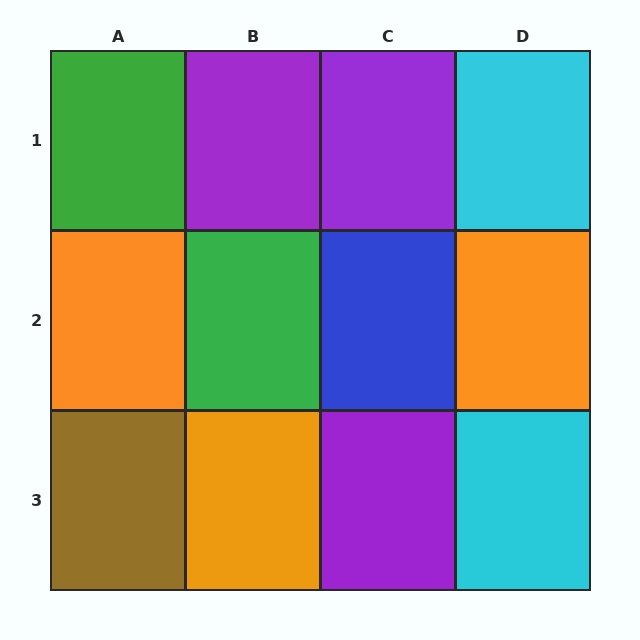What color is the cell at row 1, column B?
Purple.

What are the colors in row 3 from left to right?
Brown, orange, purple, cyan.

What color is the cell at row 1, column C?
Purple.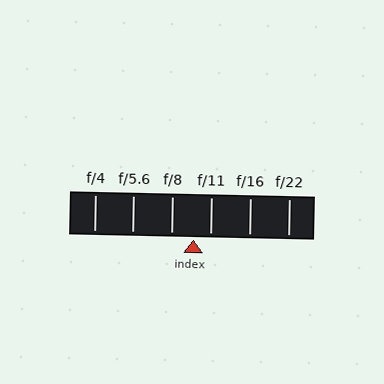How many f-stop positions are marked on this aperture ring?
There are 6 f-stop positions marked.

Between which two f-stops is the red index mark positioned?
The index mark is between f/8 and f/11.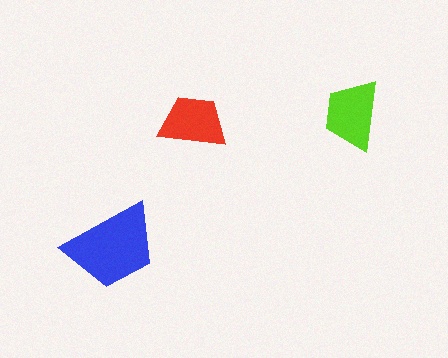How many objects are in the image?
There are 3 objects in the image.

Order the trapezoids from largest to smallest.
the blue one, the lime one, the red one.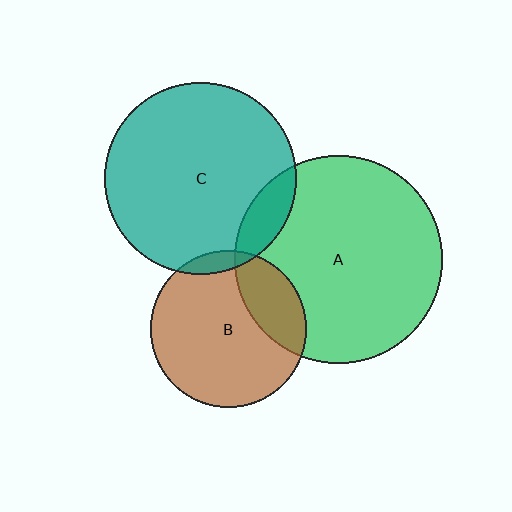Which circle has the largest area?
Circle A (green).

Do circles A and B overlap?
Yes.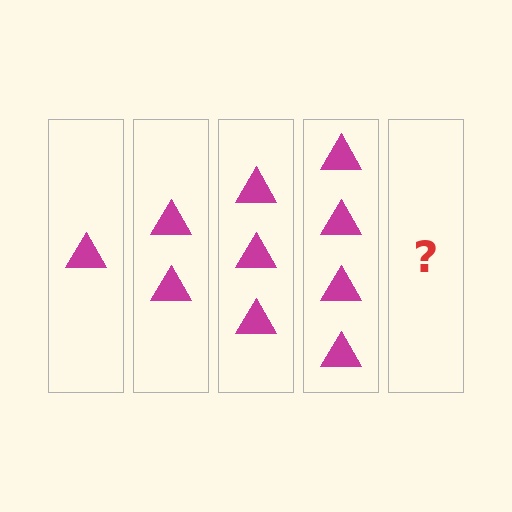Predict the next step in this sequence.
The next step is 5 triangles.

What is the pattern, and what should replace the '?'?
The pattern is that each step adds one more triangle. The '?' should be 5 triangles.